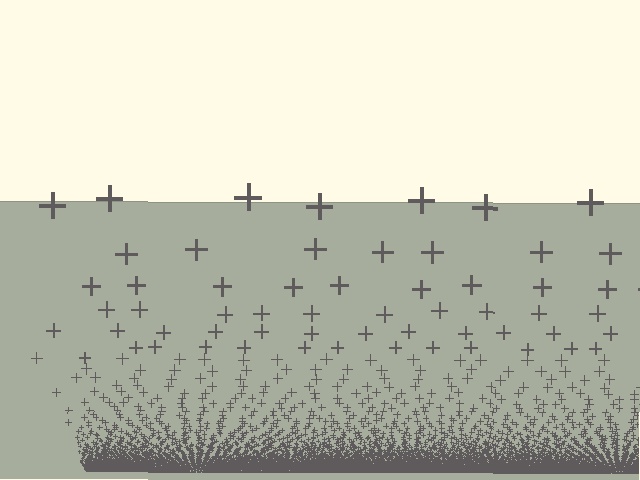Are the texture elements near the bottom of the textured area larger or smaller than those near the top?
Smaller. The gradient is inverted — elements near the bottom are smaller and denser.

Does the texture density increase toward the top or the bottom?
Density increases toward the bottom.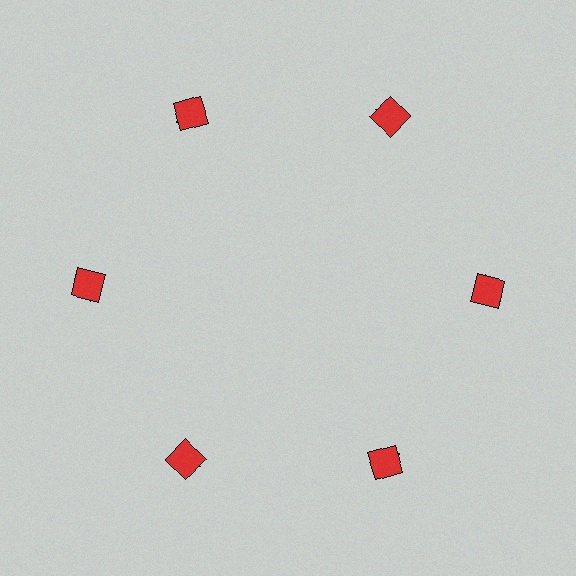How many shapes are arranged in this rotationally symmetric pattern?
There are 12 shapes, arranged in 6 groups of 2.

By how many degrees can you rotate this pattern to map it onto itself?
The pattern maps onto itself every 60 degrees of rotation.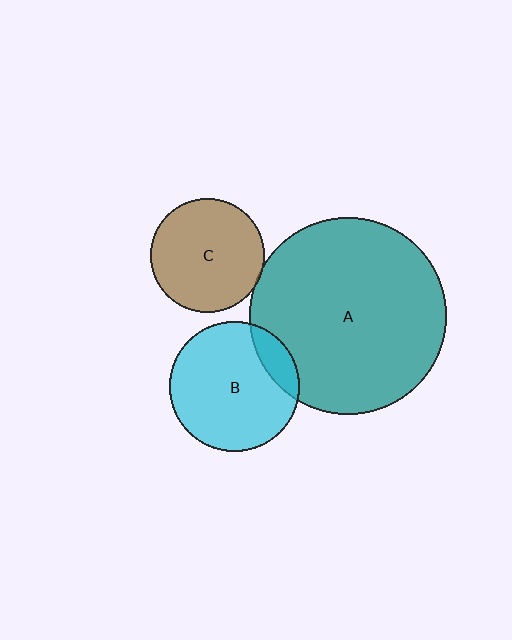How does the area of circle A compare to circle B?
Approximately 2.3 times.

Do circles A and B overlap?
Yes.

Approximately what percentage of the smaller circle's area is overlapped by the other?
Approximately 15%.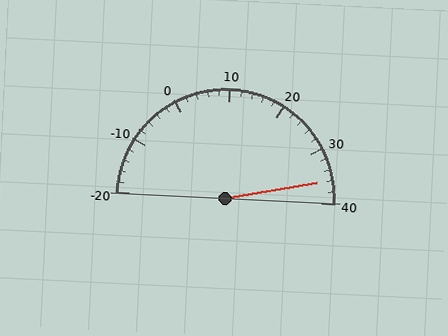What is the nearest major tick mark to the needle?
The nearest major tick mark is 40.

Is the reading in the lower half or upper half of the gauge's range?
The reading is in the upper half of the range (-20 to 40).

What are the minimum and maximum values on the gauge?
The gauge ranges from -20 to 40.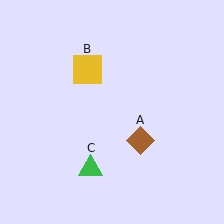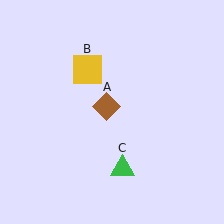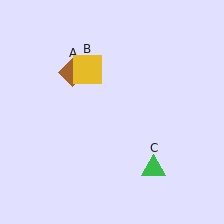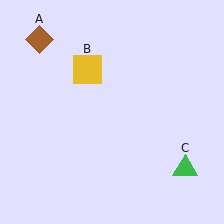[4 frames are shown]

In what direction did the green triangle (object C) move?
The green triangle (object C) moved right.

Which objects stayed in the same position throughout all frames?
Yellow square (object B) remained stationary.